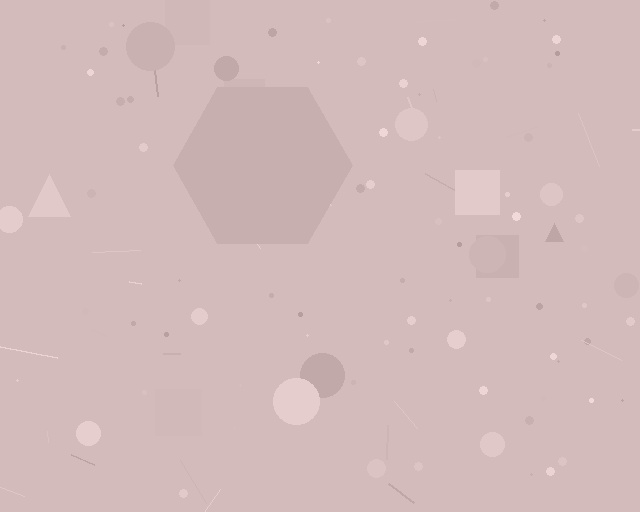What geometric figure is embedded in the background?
A hexagon is embedded in the background.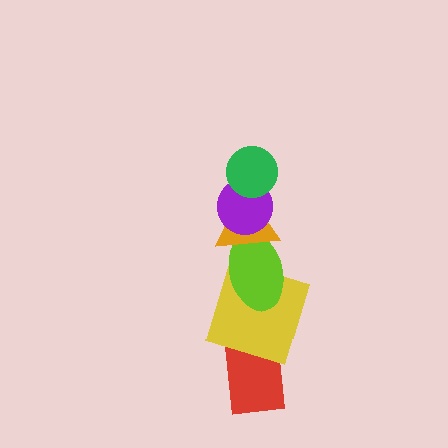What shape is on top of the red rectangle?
The yellow square is on top of the red rectangle.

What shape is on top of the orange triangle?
The purple circle is on top of the orange triangle.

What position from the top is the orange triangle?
The orange triangle is 3rd from the top.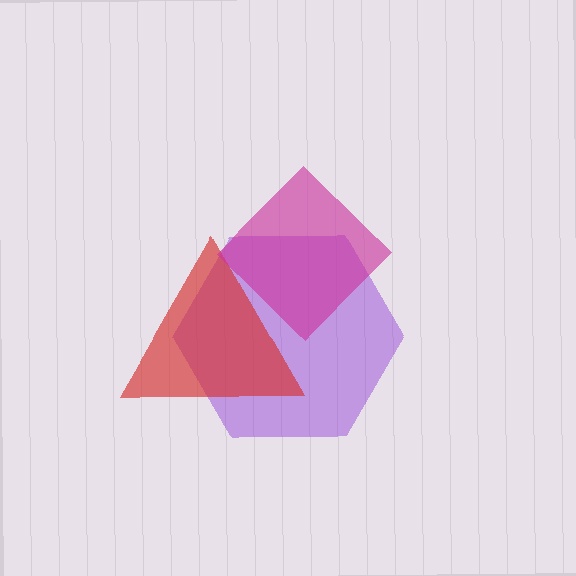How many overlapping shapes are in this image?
There are 3 overlapping shapes in the image.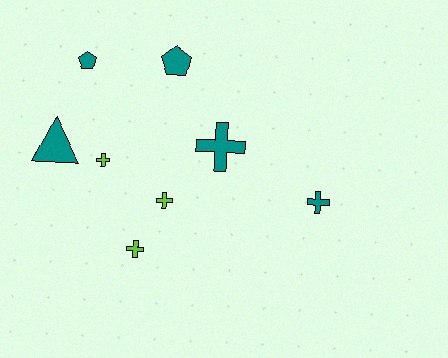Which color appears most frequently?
Teal, with 5 objects.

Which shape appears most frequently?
Cross, with 5 objects.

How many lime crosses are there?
There are 3 lime crosses.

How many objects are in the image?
There are 8 objects.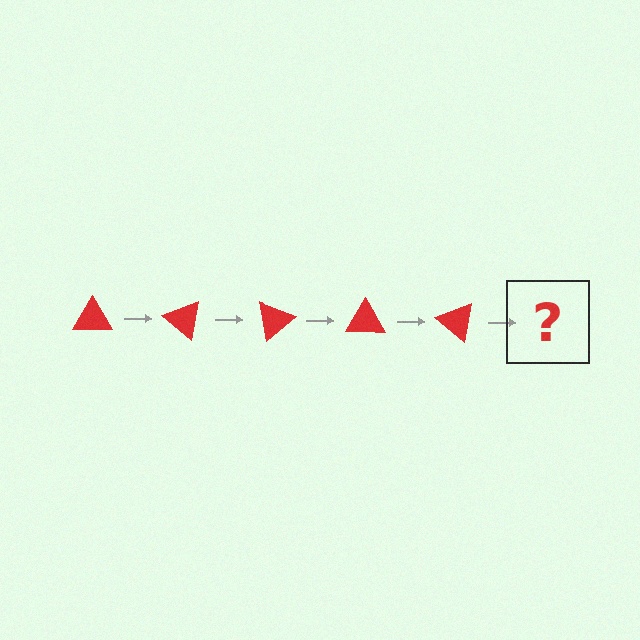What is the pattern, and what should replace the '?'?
The pattern is that the triangle rotates 40 degrees each step. The '?' should be a red triangle rotated 200 degrees.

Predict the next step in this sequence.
The next step is a red triangle rotated 200 degrees.